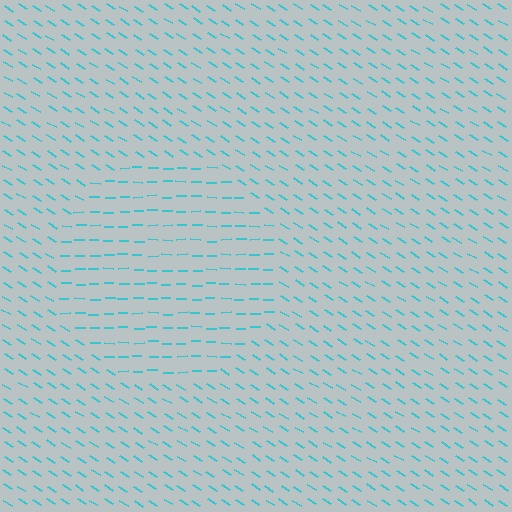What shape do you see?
I see a circle.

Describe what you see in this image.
The image is filled with small cyan line segments. A circle region in the image has lines oriented differently from the surrounding lines, creating a visible texture boundary.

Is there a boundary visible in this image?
Yes, there is a texture boundary formed by a change in line orientation.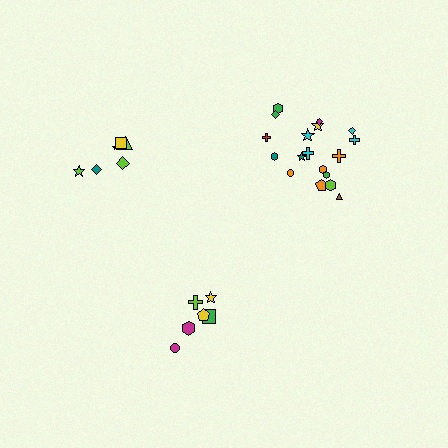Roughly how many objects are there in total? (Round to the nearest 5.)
Roughly 30 objects in total.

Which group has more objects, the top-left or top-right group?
The top-right group.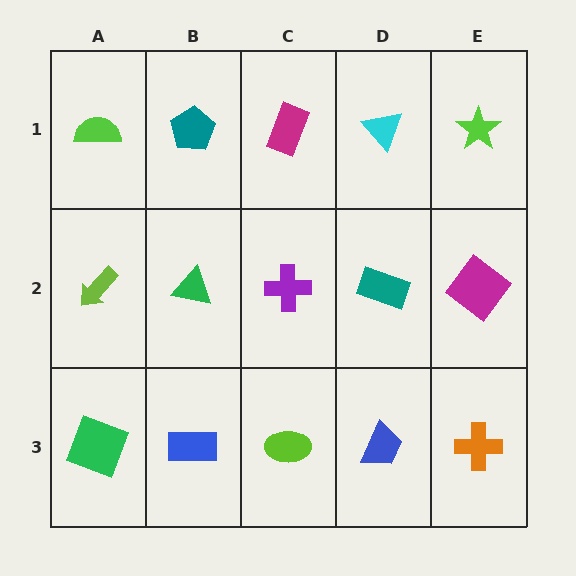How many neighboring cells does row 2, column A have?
3.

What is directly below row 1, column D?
A teal rectangle.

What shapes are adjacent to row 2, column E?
A lime star (row 1, column E), an orange cross (row 3, column E), a teal rectangle (row 2, column D).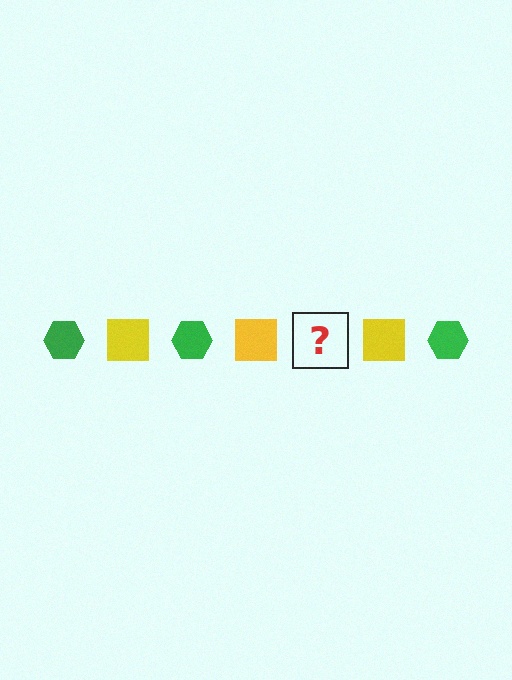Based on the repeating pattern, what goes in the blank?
The blank should be a green hexagon.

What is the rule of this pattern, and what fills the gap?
The rule is that the pattern alternates between green hexagon and yellow square. The gap should be filled with a green hexagon.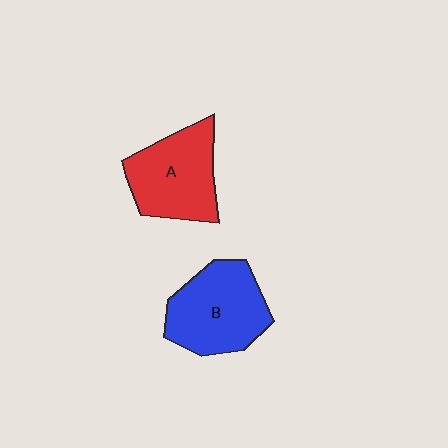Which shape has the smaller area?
Shape A (red).